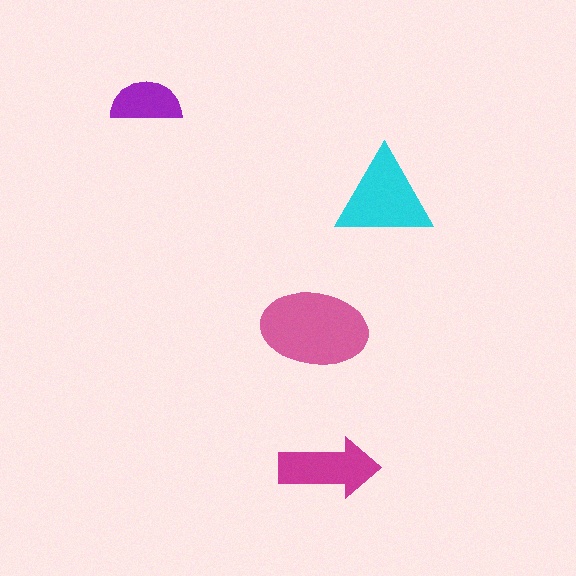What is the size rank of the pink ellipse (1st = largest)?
1st.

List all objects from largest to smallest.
The pink ellipse, the cyan triangle, the magenta arrow, the purple semicircle.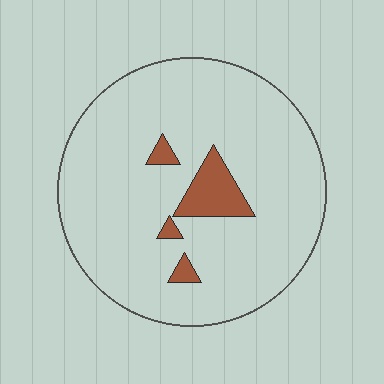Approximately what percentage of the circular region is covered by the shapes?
Approximately 10%.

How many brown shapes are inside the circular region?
4.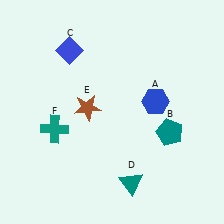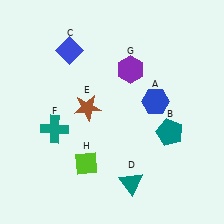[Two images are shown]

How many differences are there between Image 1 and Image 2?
There are 2 differences between the two images.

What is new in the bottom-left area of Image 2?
A lime diamond (H) was added in the bottom-left area of Image 2.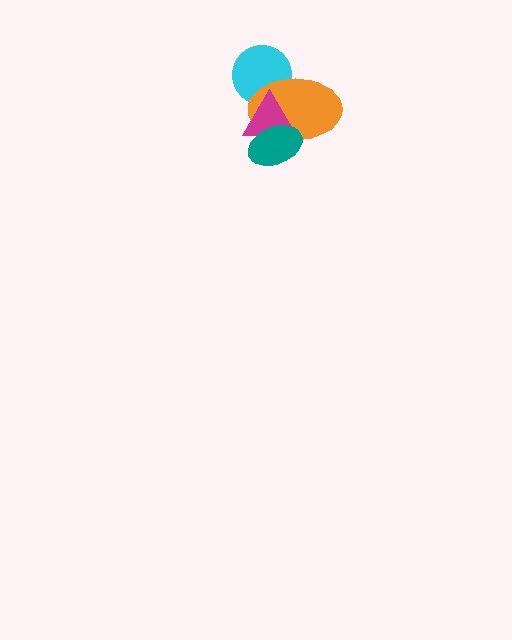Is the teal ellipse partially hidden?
No, no other shape covers it.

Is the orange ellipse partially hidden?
Yes, it is partially covered by another shape.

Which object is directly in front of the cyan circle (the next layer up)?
The orange ellipse is directly in front of the cyan circle.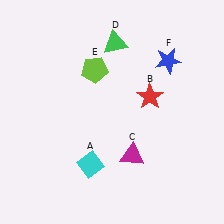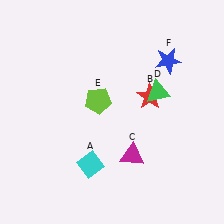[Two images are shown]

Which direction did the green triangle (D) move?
The green triangle (D) moved down.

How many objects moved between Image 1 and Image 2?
2 objects moved between the two images.